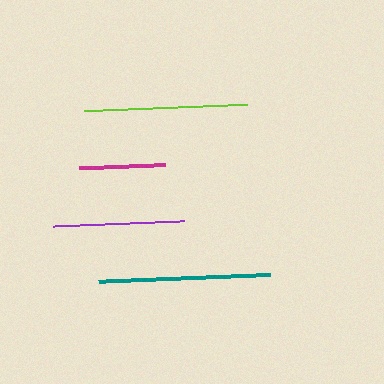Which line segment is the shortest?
The magenta line is the shortest at approximately 86 pixels.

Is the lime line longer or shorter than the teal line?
The teal line is longer than the lime line.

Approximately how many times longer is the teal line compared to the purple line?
The teal line is approximately 1.3 times the length of the purple line.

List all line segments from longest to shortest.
From longest to shortest: teal, lime, purple, magenta.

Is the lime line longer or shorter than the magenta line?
The lime line is longer than the magenta line.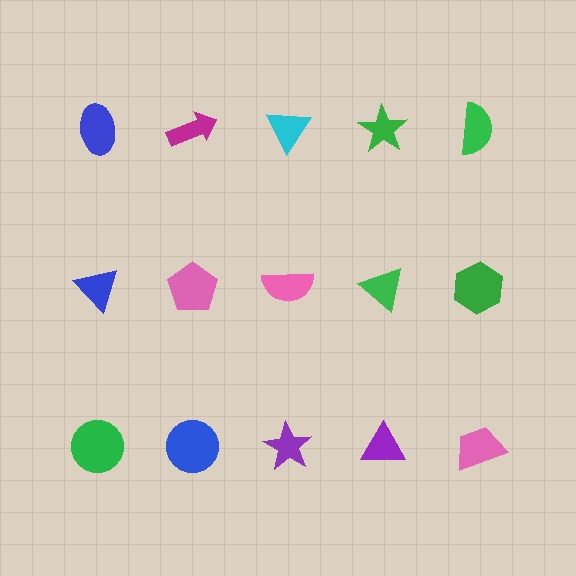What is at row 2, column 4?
A green triangle.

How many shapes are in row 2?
5 shapes.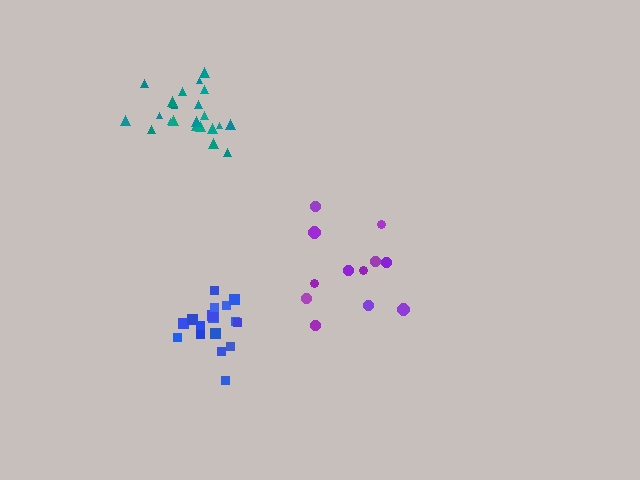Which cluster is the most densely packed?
Teal.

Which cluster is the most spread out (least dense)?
Purple.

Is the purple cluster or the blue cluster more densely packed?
Blue.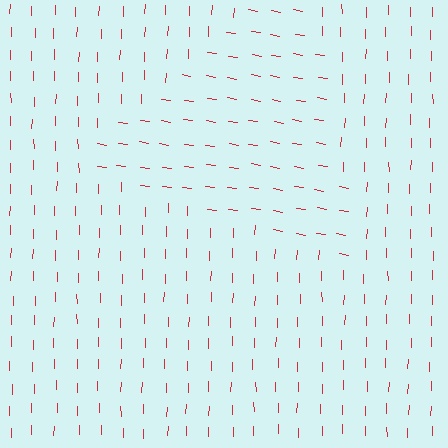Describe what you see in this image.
The image is filled with small red line segments. A triangle region in the image has lines oriented differently from the surrounding lines, creating a visible texture boundary.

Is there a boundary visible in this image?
Yes, there is a texture boundary formed by a change in line orientation.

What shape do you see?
I see a triangle.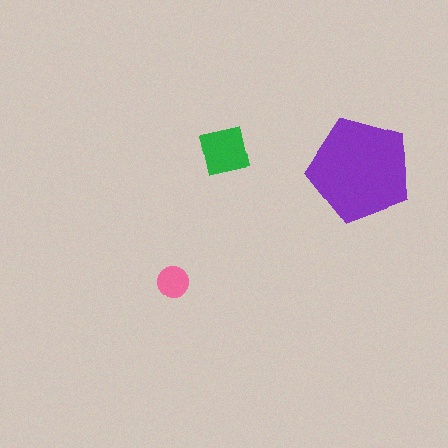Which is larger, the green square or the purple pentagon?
The purple pentagon.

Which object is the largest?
The purple pentagon.